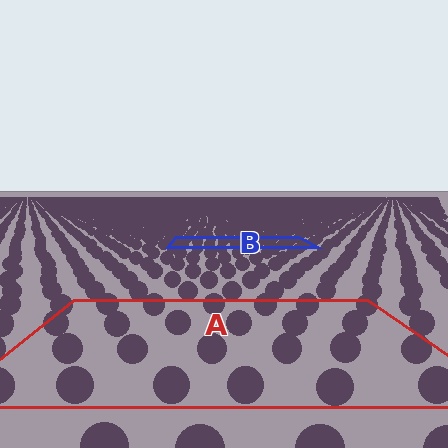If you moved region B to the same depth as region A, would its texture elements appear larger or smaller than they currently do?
They would appear larger. At a closer depth, the same texture elements are projected at a bigger on-screen size.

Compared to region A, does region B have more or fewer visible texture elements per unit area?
Region B has more texture elements per unit area — they are packed more densely because it is farther away.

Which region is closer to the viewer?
Region A is closer. The texture elements there are larger and more spread out.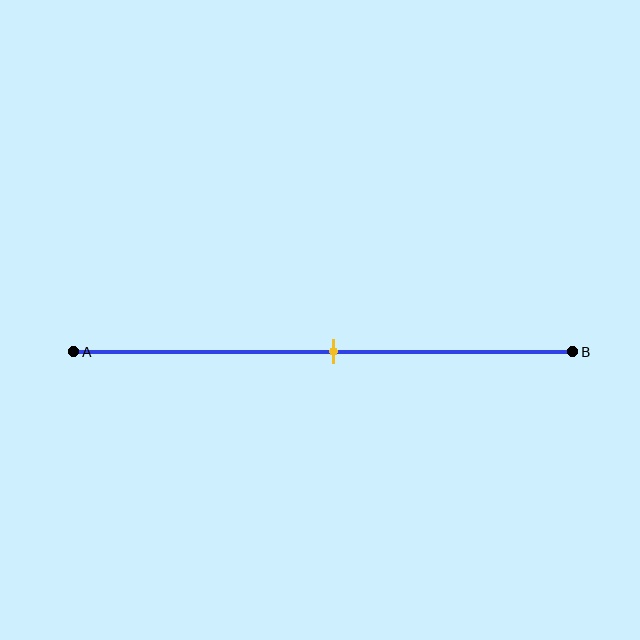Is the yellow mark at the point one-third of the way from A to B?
No, the mark is at about 50% from A, not at the 33% one-third point.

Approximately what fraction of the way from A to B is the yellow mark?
The yellow mark is approximately 50% of the way from A to B.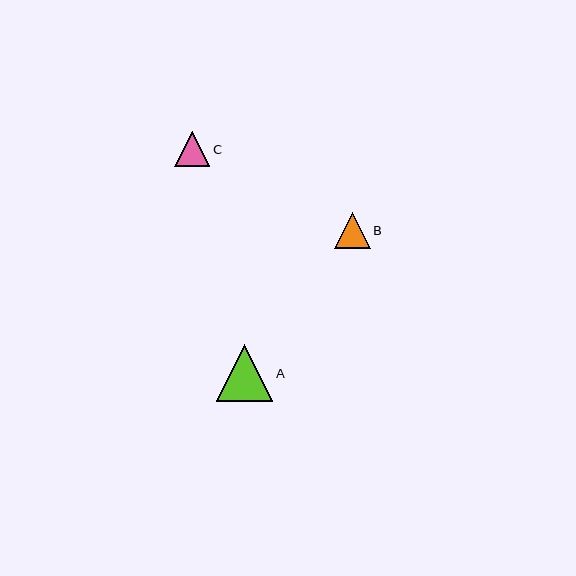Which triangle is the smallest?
Triangle B is the smallest with a size of approximately 35 pixels.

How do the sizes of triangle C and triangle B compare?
Triangle C and triangle B are approximately the same size.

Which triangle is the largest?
Triangle A is the largest with a size of approximately 56 pixels.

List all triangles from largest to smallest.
From largest to smallest: A, C, B.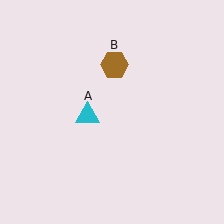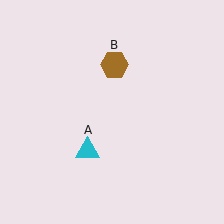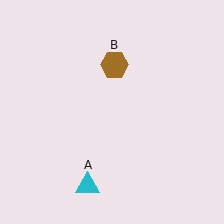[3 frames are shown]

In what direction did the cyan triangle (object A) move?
The cyan triangle (object A) moved down.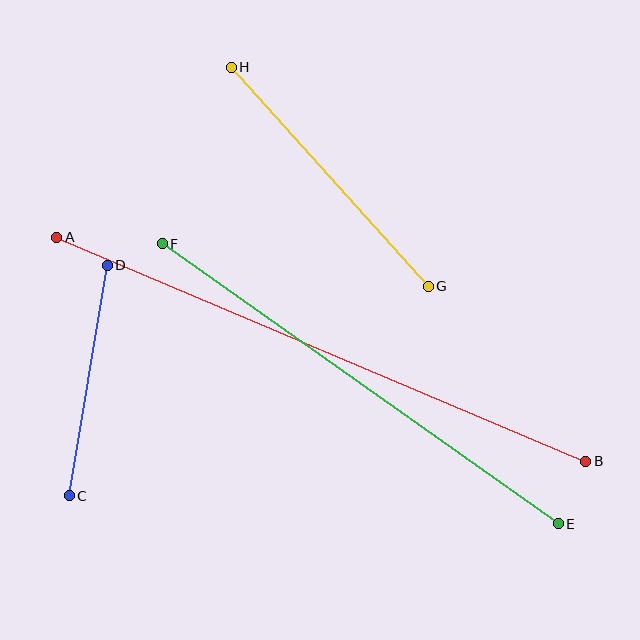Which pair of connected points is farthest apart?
Points A and B are farthest apart.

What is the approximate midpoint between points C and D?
The midpoint is at approximately (88, 381) pixels.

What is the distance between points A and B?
The distance is approximately 574 pixels.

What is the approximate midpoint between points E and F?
The midpoint is at approximately (360, 384) pixels.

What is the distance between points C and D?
The distance is approximately 234 pixels.